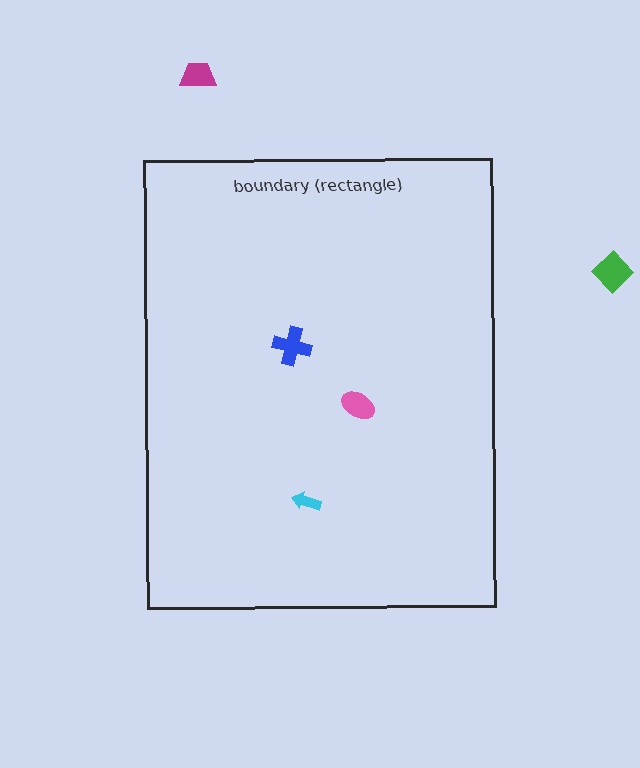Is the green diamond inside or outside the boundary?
Outside.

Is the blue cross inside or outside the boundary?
Inside.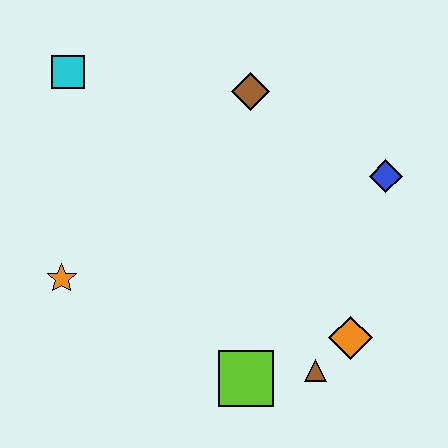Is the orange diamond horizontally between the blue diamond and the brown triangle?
Yes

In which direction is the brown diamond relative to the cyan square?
The brown diamond is to the right of the cyan square.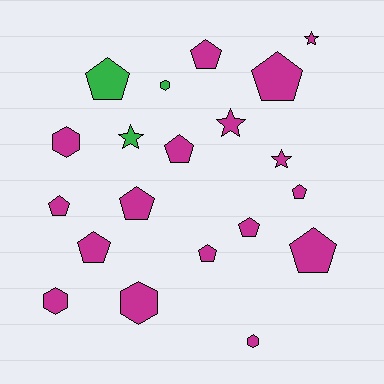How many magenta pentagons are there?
There are 10 magenta pentagons.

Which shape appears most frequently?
Pentagon, with 11 objects.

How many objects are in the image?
There are 20 objects.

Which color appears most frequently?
Magenta, with 17 objects.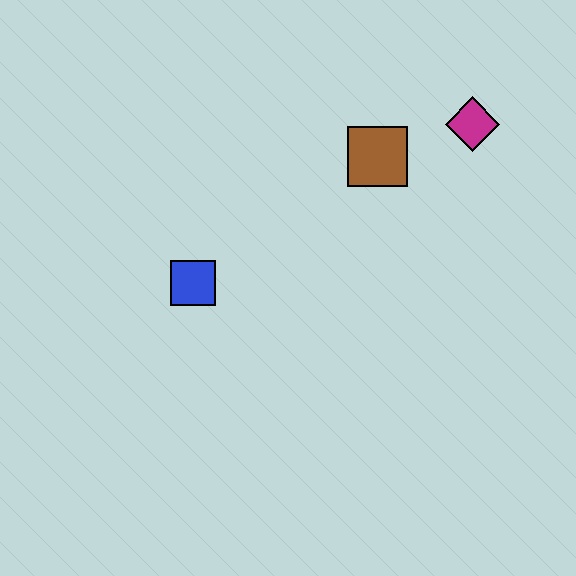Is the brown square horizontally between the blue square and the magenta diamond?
Yes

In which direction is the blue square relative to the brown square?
The blue square is to the left of the brown square.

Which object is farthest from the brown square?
The blue square is farthest from the brown square.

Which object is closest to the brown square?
The magenta diamond is closest to the brown square.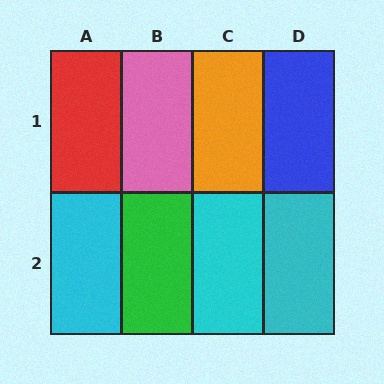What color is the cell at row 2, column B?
Green.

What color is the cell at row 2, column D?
Cyan.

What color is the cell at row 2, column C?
Cyan.